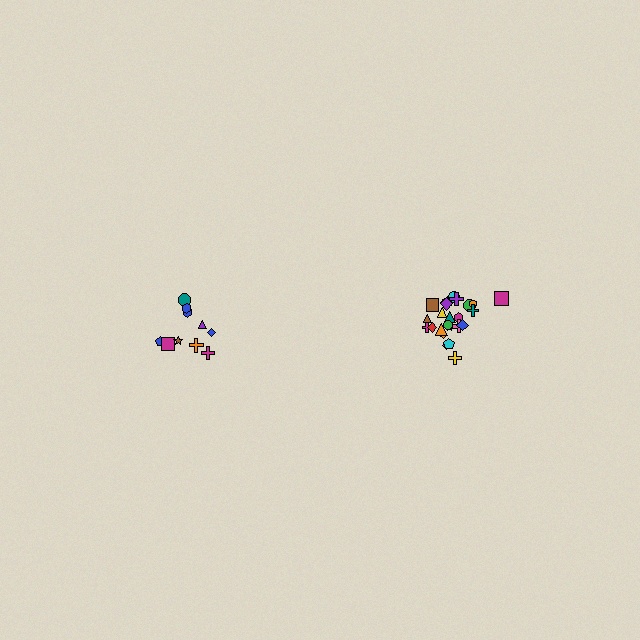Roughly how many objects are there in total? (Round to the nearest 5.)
Roughly 35 objects in total.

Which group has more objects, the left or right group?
The right group.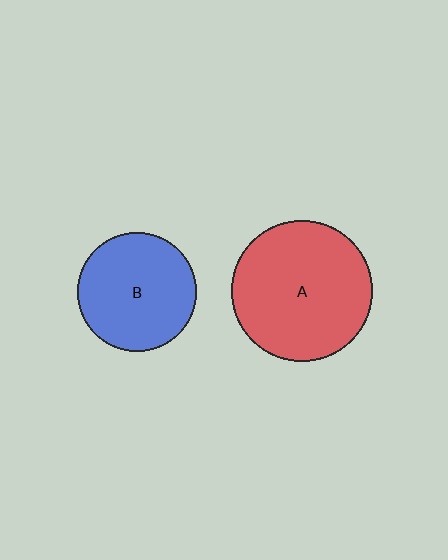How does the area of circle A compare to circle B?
Approximately 1.4 times.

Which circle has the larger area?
Circle A (red).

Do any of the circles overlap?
No, none of the circles overlap.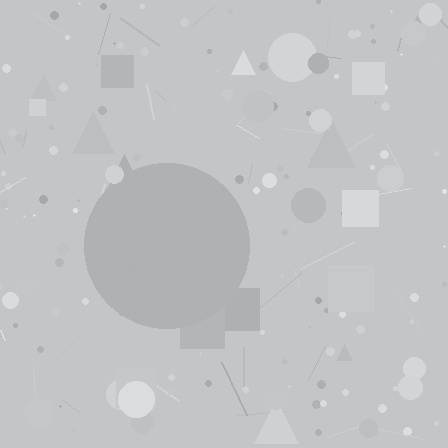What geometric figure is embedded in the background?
A circle is embedded in the background.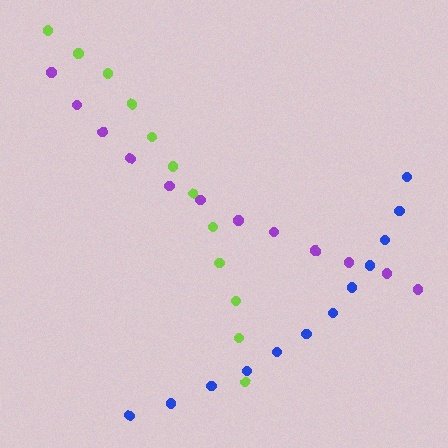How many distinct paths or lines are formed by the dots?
There are 3 distinct paths.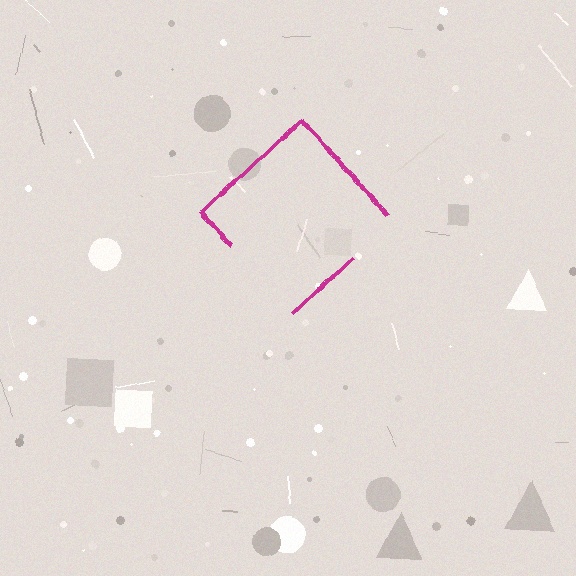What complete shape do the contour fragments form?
The contour fragments form a diamond.